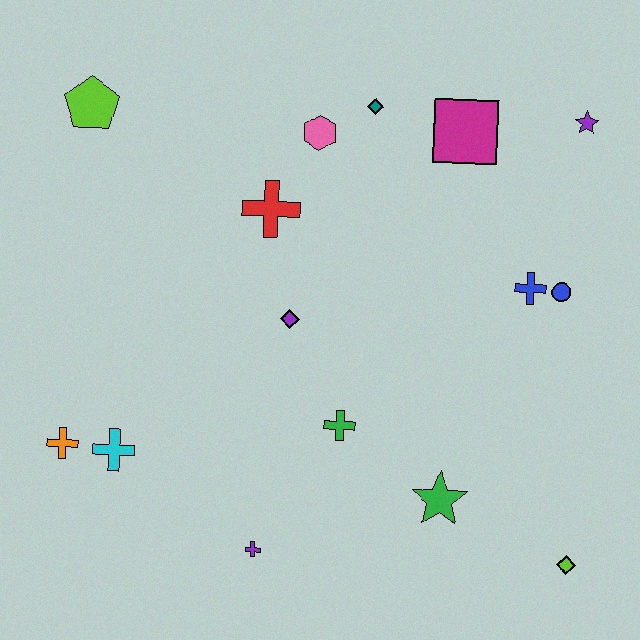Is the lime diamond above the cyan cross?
No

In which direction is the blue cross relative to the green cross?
The blue cross is to the right of the green cross.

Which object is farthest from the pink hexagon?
The lime diamond is farthest from the pink hexagon.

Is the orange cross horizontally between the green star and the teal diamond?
No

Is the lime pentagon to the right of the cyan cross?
No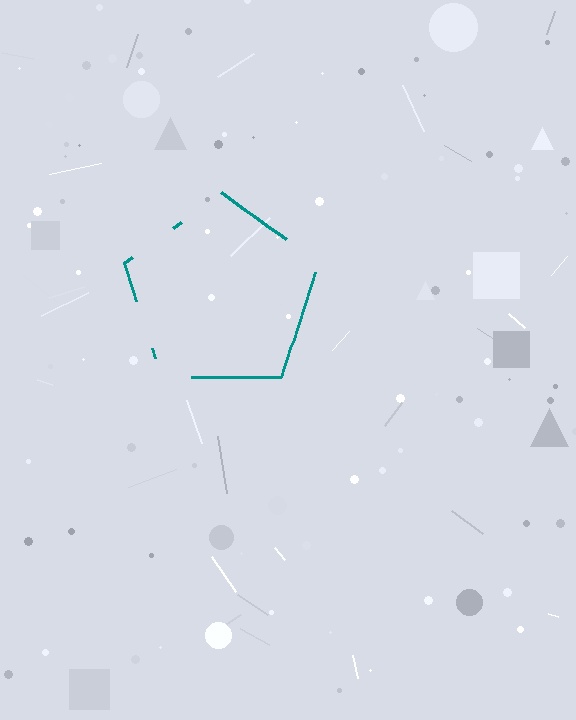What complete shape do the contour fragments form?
The contour fragments form a pentagon.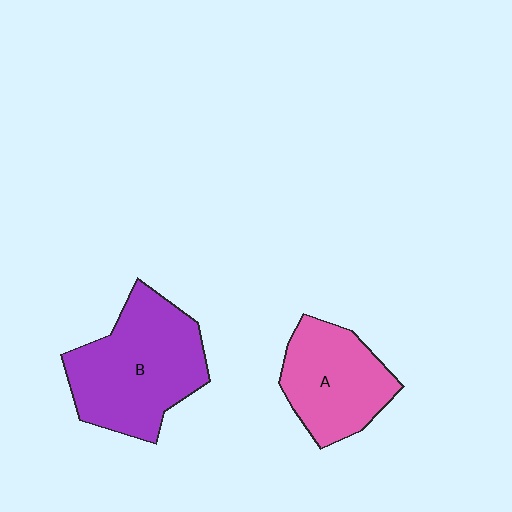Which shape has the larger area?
Shape B (purple).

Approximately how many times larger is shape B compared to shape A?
Approximately 1.4 times.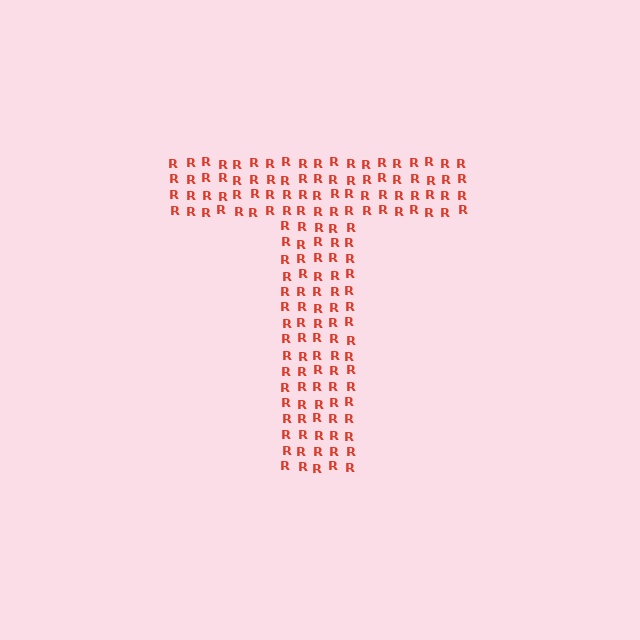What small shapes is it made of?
It is made of small letter R's.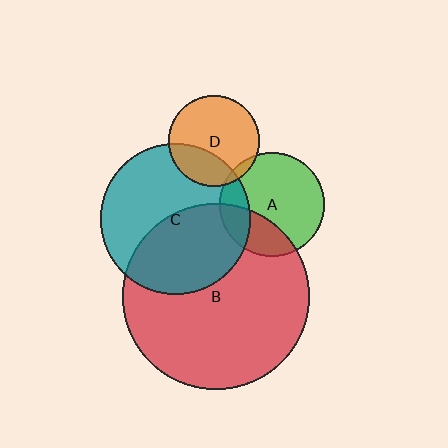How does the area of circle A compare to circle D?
Approximately 1.3 times.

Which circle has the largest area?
Circle B (red).